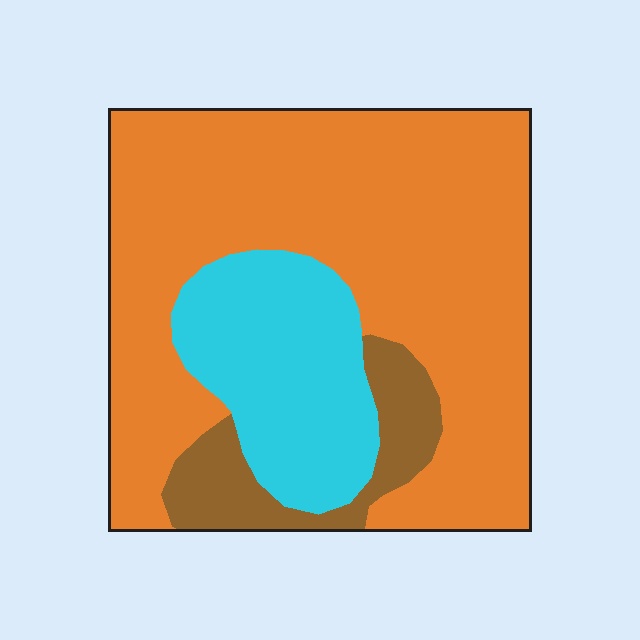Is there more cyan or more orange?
Orange.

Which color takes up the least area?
Brown, at roughly 10%.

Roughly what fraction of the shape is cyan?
Cyan takes up about one fifth (1/5) of the shape.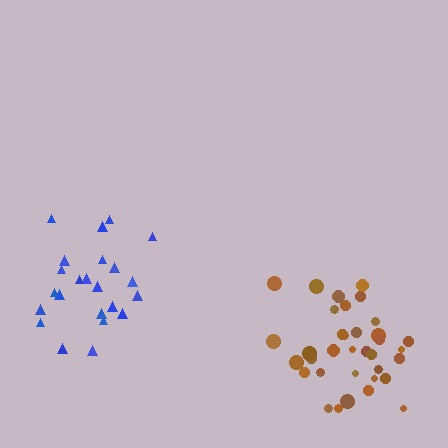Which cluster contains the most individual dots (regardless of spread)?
Brown (35).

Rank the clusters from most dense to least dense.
blue, brown.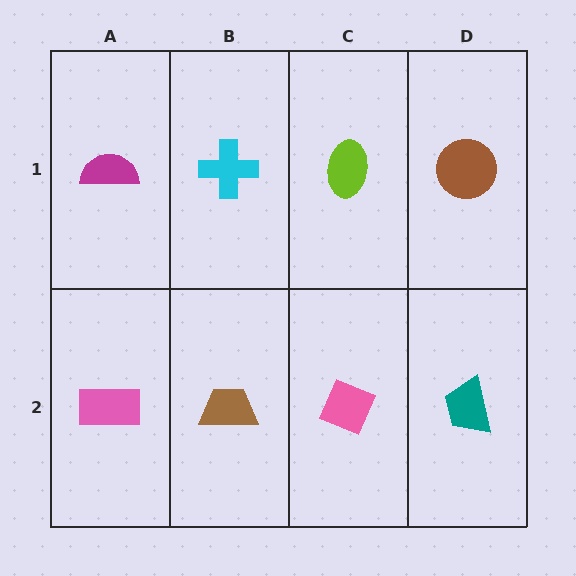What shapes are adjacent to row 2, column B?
A cyan cross (row 1, column B), a pink rectangle (row 2, column A), a pink diamond (row 2, column C).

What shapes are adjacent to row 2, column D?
A brown circle (row 1, column D), a pink diamond (row 2, column C).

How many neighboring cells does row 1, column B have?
3.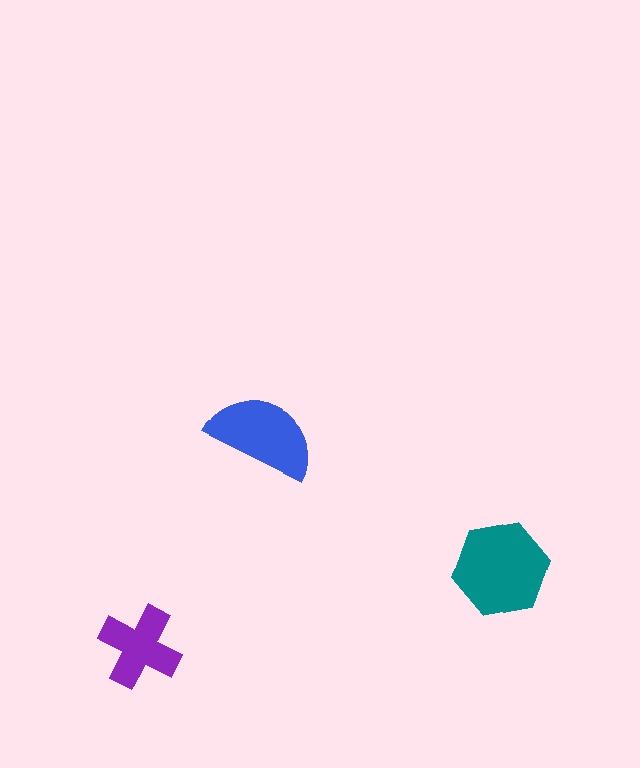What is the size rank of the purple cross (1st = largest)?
3rd.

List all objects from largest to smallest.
The teal hexagon, the blue semicircle, the purple cross.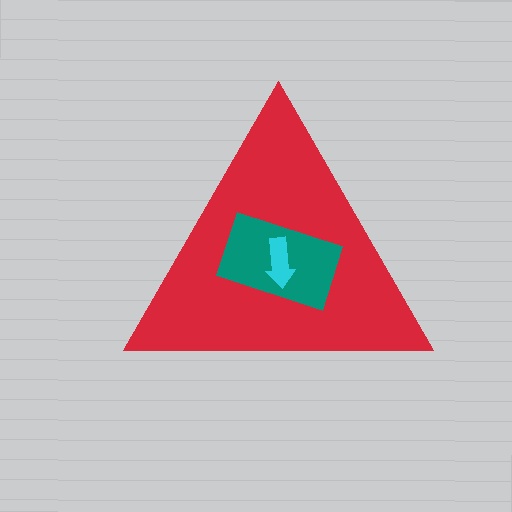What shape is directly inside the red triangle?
The teal rectangle.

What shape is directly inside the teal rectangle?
The cyan arrow.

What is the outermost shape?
The red triangle.